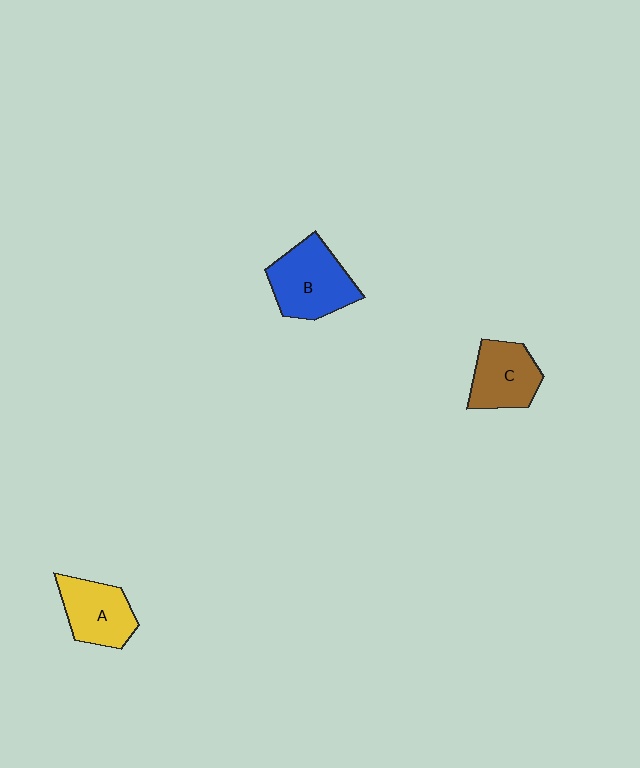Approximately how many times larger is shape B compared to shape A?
Approximately 1.3 times.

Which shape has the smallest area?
Shape C (brown).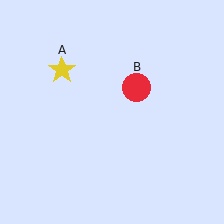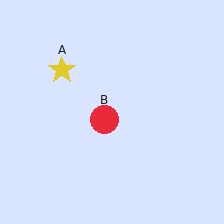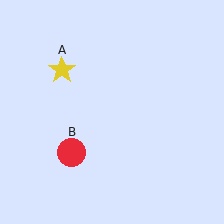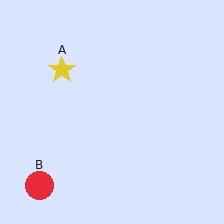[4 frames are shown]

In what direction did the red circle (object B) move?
The red circle (object B) moved down and to the left.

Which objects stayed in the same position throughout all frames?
Yellow star (object A) remained stationary.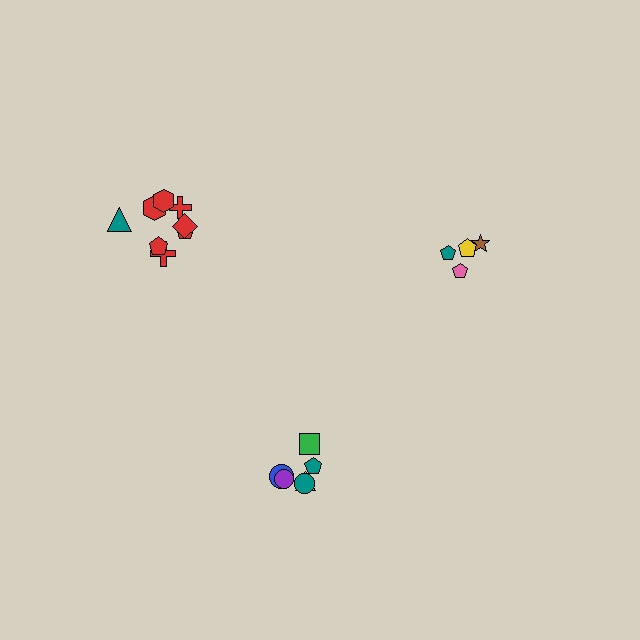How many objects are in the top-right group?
There are 4 objects.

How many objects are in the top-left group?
There are 8 objects.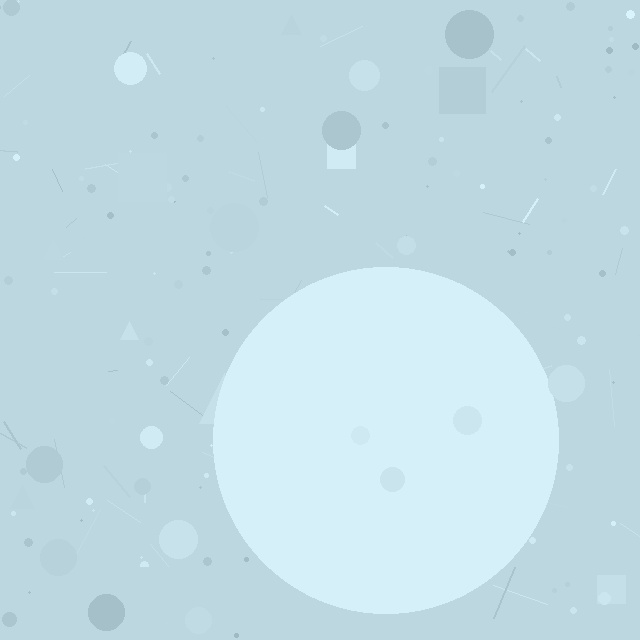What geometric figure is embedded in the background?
A circle is embedded in the background.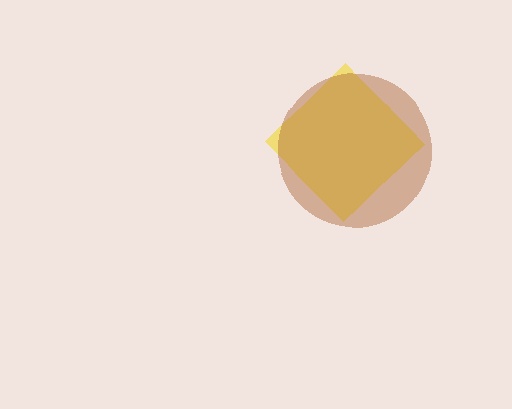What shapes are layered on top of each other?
The layered shapes are: a yellow diamond, a brown circle.